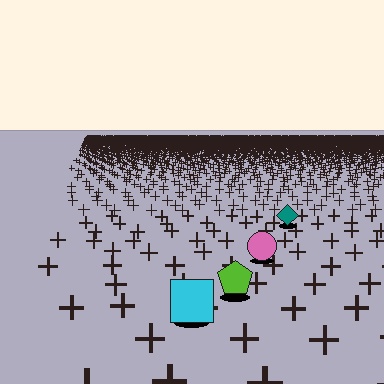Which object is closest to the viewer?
The cyan square is closest. The texture marks near it are larger and more spread out.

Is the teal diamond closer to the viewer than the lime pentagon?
No. The lime pentagon is closer — you can tell from the texture gradient: the ground texture is coarser near it.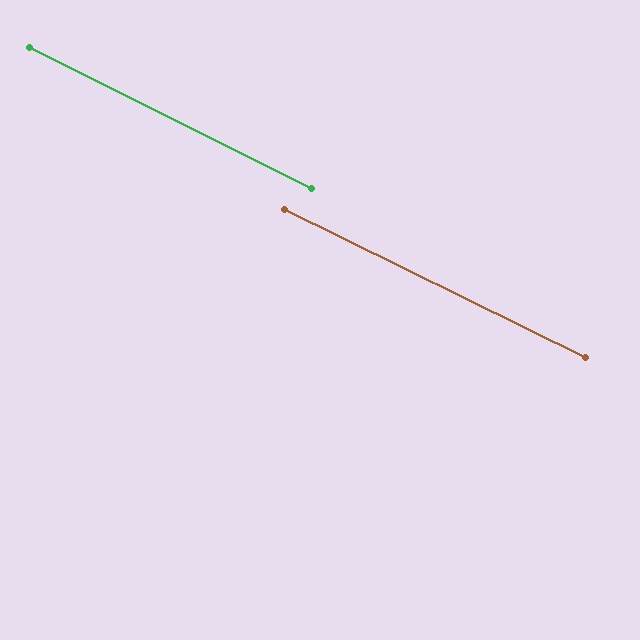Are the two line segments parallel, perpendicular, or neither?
Parallel — their directions differ by only 0.3°.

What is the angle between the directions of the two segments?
Approximately 0 degrees.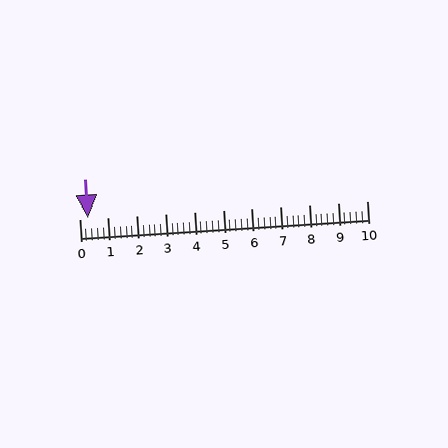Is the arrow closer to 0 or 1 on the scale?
The arrow is closer to 0.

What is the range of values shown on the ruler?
The ruler shows values from 0 to 10.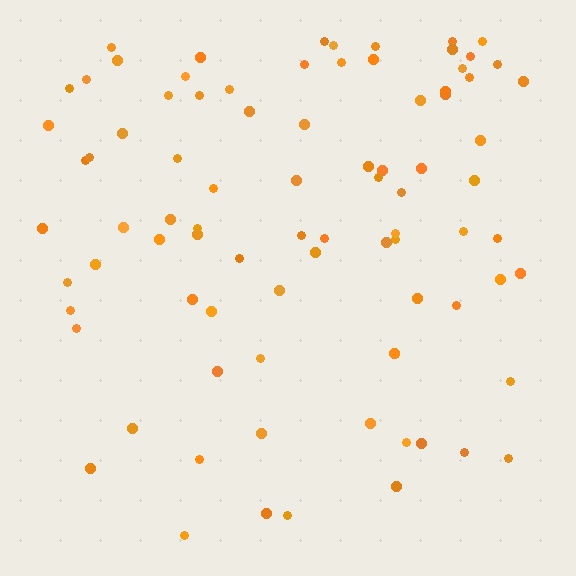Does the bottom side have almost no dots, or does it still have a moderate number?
Still a moderate number, just noticeably fewer than the top.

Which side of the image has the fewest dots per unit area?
The bottom.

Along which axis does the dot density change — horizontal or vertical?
Vertical.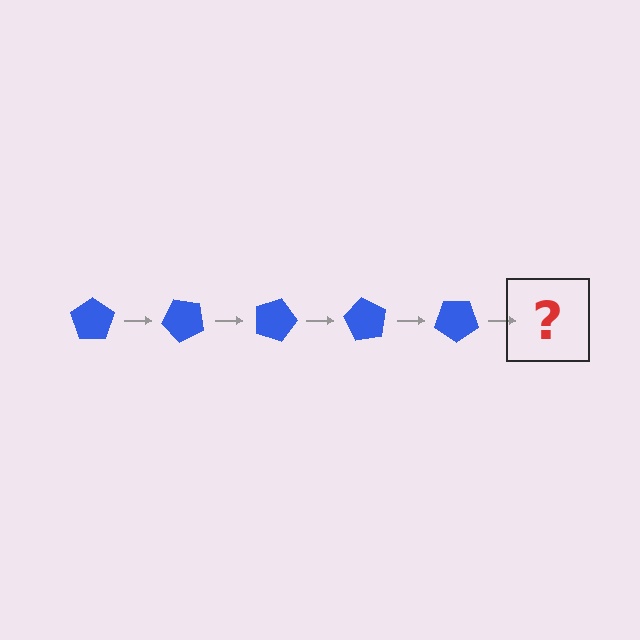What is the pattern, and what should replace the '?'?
The pattern is that the pentagon rotates 45 degrees each step. The '?' should be a blue pentagon rotated 225 degrees.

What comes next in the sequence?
The next element should be a blue pentagon rotated 225 degrees.